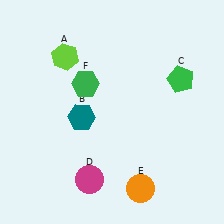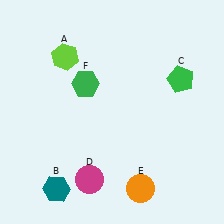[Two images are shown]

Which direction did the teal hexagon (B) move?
The teal hexagon (B) moved down.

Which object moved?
The teal hexagon (B) moved down.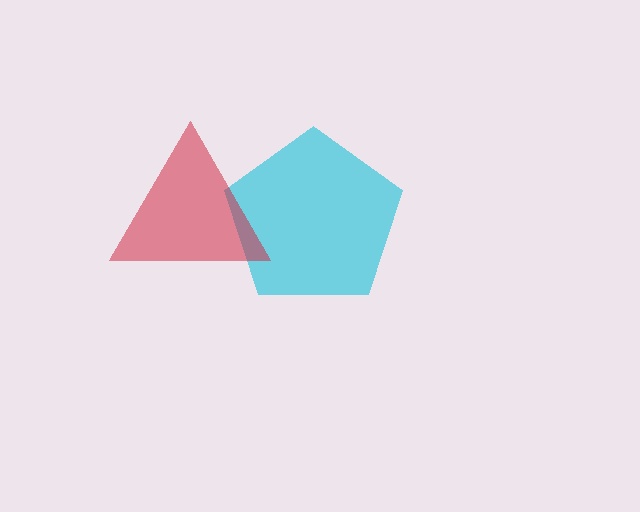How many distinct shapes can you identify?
There are 2 distinct shapes: a cyan pentagon, a red triangle.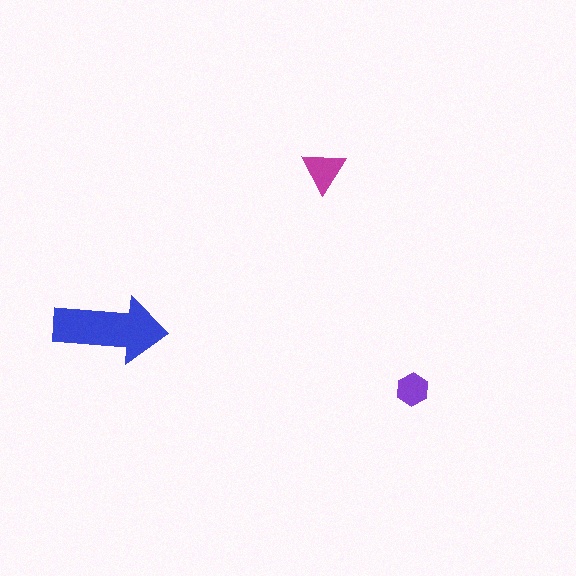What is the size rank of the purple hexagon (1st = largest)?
3rd.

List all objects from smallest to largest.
The purple hexagon, the magenta triangle, the blue arrow.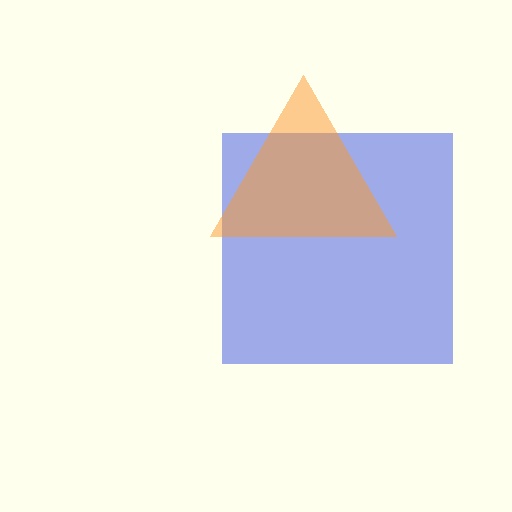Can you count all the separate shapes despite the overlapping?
Yes, there are 2 separate shapes.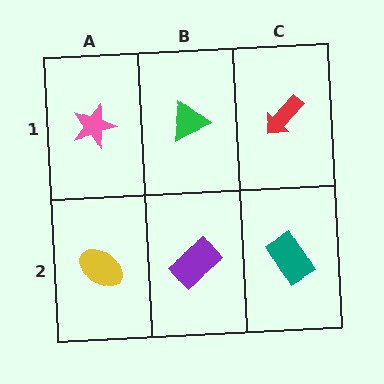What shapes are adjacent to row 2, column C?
A red arrow (row 1, column C), a purple rectangle (row 2, column B).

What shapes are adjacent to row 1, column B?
A purple rectangle (row 2, column B), a pink star (row 1, column A), a red arrow (row 1, column C).